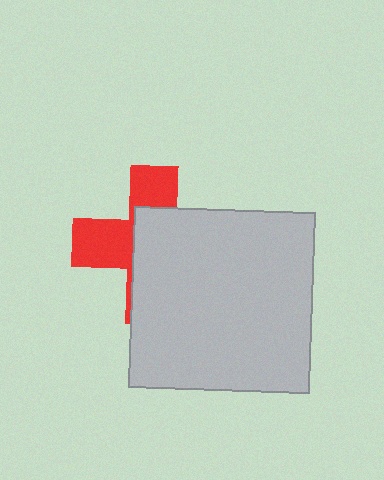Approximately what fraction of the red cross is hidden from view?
Roughly 59% of the red cross is hidden behind the light gray square.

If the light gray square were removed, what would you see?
You would see the complete red cross.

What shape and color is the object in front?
The object in front is a light gray square.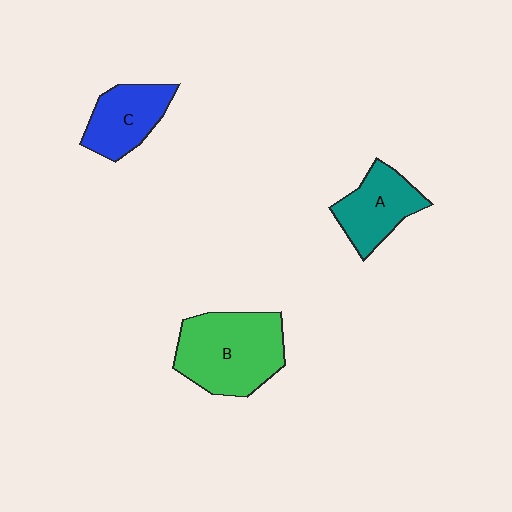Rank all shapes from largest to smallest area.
From largest to smallest: B (green), A (teal), C (blue).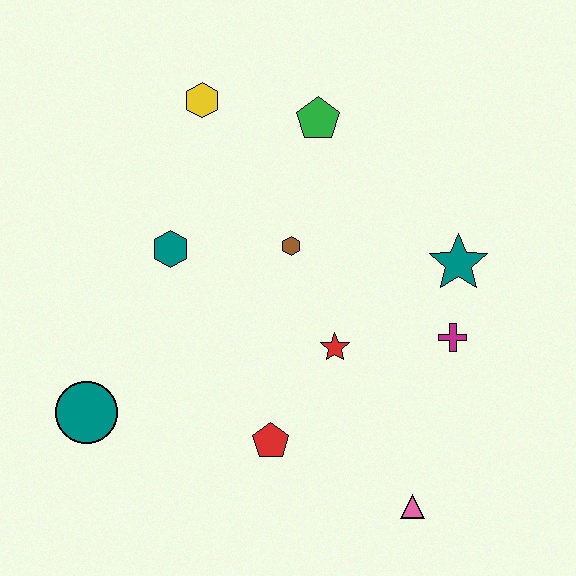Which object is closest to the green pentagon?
The yellow hexagon is closest to the green pentagon.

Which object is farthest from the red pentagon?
The yellow hexagon is farthest from the red pentagon.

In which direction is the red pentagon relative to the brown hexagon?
The red pentagon is below the brown hexagon.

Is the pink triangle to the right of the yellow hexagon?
Yes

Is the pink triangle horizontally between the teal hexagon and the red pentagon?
No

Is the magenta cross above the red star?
Yes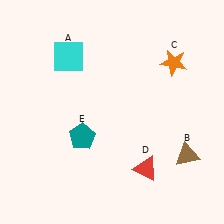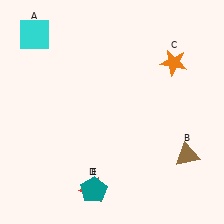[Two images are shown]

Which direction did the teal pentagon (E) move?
The teal pentagon (E) moved down.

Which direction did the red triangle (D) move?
The red triangle (D) moved left.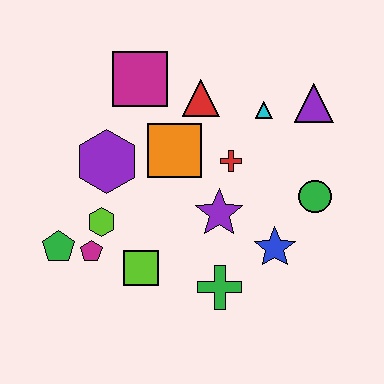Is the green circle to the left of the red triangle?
No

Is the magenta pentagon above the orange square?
No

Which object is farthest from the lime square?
The purple triangle is farthest from the lime square.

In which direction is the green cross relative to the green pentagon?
The green cross is to the right of the green pentagon.